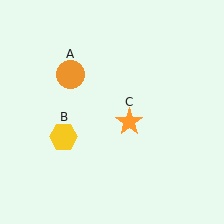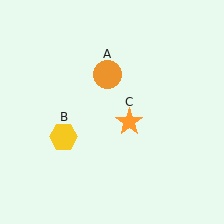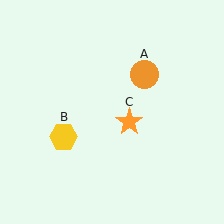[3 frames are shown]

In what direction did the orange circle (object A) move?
The orange circle (object A) moved right.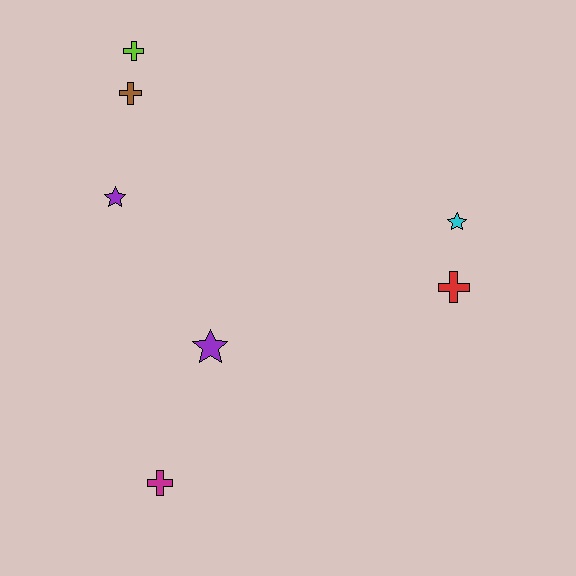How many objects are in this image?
There are 7 objects.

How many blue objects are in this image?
There are no blue objects.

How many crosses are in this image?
There are 4 crosses.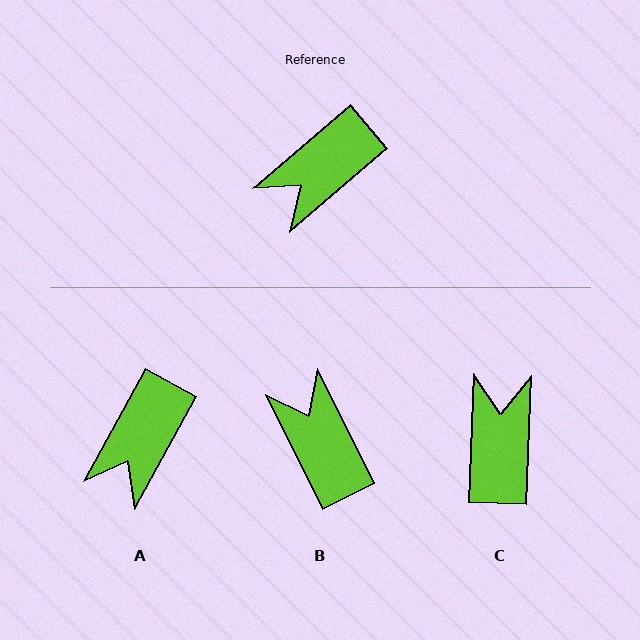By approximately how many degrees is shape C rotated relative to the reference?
Approximately 132 degrees clockwise.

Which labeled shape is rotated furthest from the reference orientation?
C, about 132 degrees away.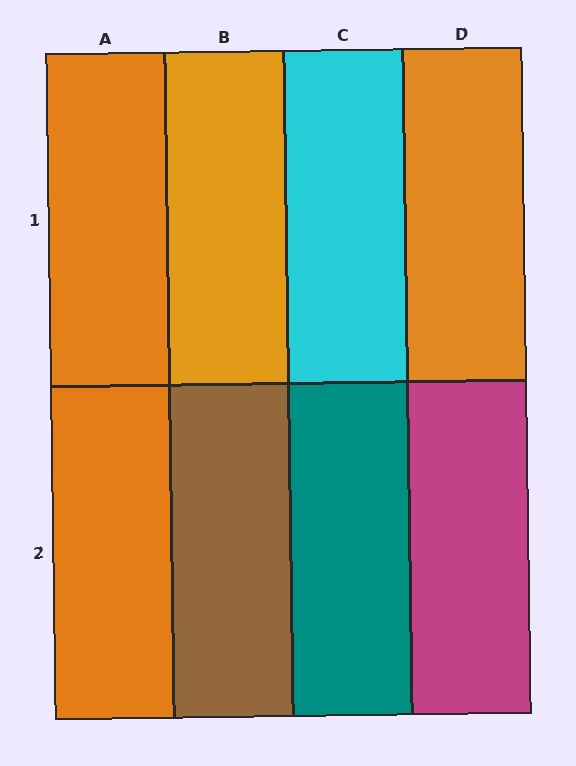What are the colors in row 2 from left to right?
Orange, brown, teal, magenta.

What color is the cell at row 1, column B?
Orange.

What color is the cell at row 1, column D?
Orange.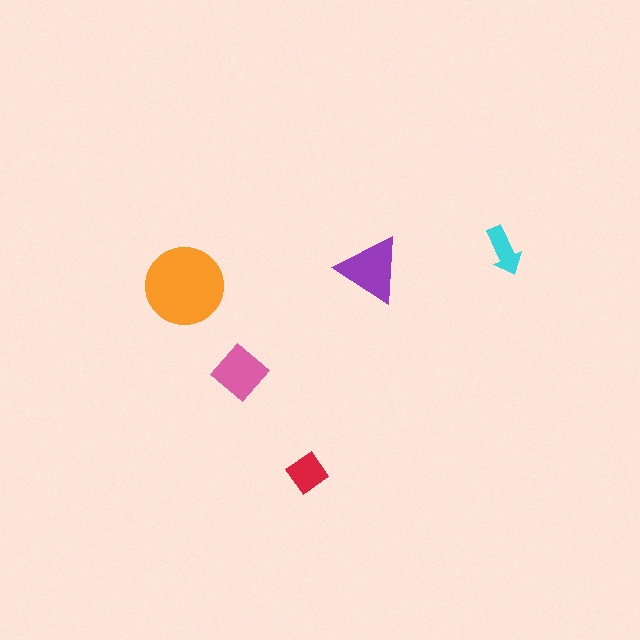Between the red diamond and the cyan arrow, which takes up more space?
The red diamond.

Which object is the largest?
The orange circle.